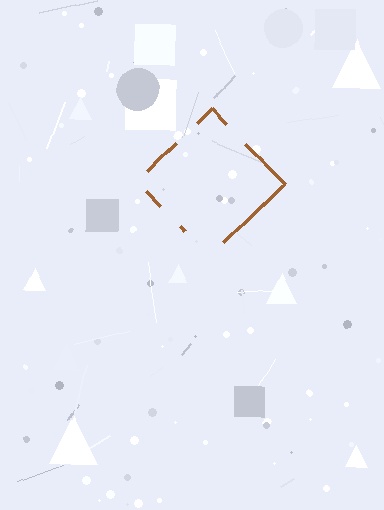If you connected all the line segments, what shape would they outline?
They would outline a diamond.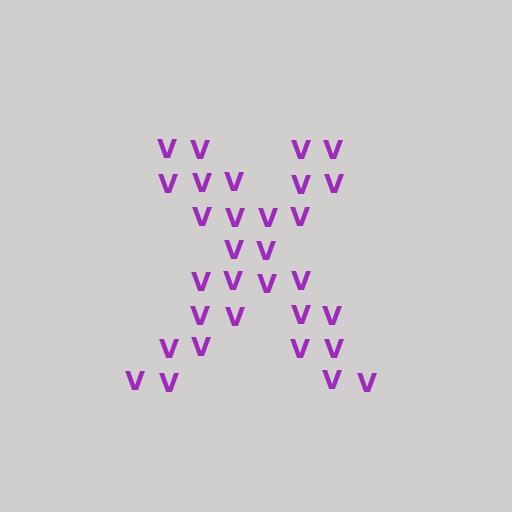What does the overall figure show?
The overall figure shows the letter X.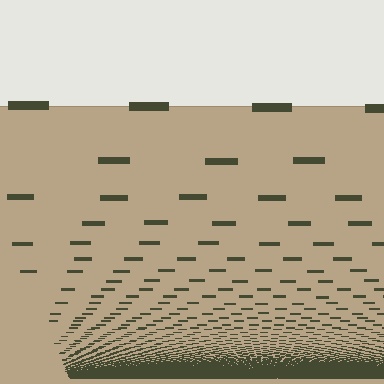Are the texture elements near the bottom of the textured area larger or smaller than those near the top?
Smaller. The gradient is inverted — elements near the bottom are smaller and denser.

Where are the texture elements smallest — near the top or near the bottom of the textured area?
Near the bottom.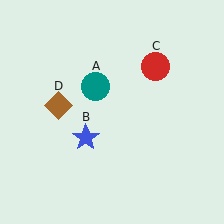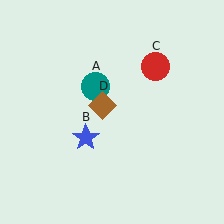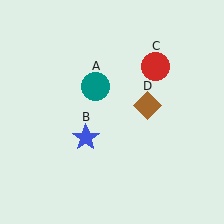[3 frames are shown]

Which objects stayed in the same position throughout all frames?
Teal circle (object A) and blue star (object B) and red circle (object C) remained stationary.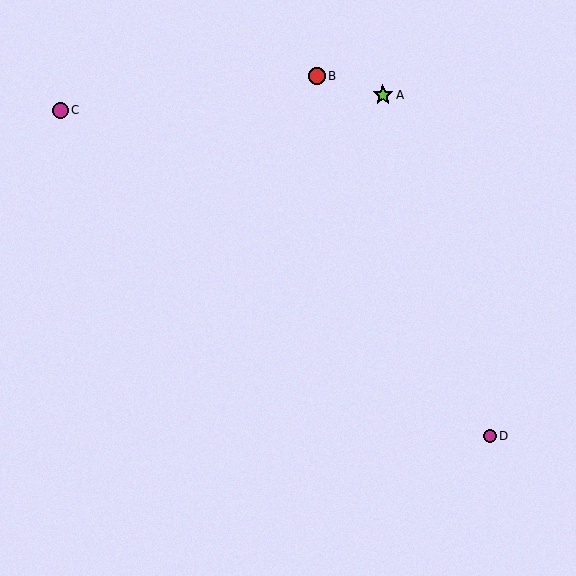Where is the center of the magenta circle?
The center of the magenta circle is at (60, 110).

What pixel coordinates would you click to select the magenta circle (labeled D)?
Click at (490, 436) to select the magenta circle D.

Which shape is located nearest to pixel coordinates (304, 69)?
The red circle (labeled B) at (317, 76) is nearest to that location.